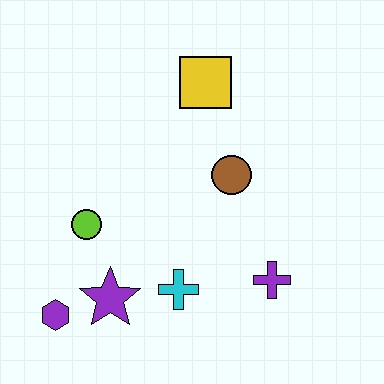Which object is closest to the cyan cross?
The purple star is closest to the cyan cross.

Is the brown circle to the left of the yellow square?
No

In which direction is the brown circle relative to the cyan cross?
The brown circle is above the cyan cross.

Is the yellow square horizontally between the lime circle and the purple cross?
Yes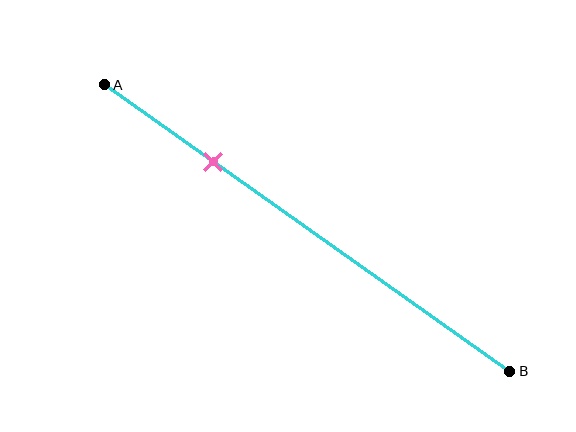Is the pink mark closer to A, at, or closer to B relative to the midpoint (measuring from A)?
The pink mark is closer to point A than the midpoint of segment AB.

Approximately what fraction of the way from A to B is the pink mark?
The pink mark is approximately 25% of the way from A to B.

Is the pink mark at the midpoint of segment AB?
No, the mark is at about 25% from A, not at the 50% midpoint.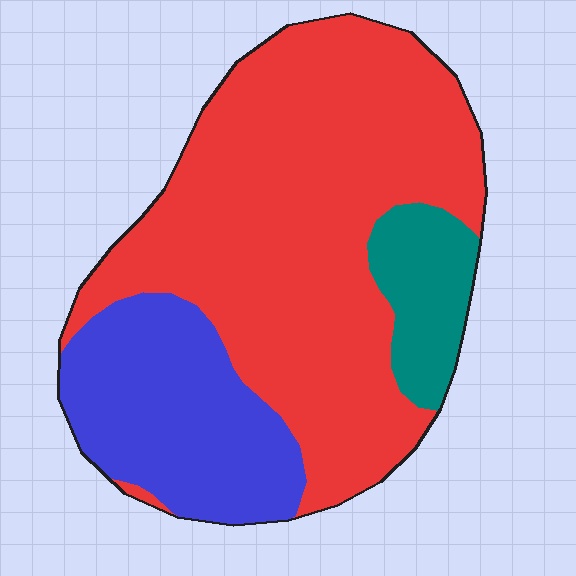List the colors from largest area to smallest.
From largest to smallest: red, blue, teal.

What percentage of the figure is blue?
Blue takes up about one quarter (1/4) of the figure.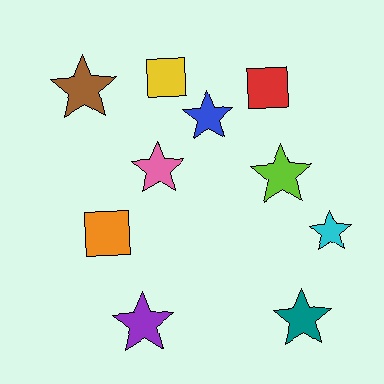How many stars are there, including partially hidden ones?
There are 7 stars.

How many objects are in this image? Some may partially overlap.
There are 10 objects.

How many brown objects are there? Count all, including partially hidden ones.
There is 1 brown object.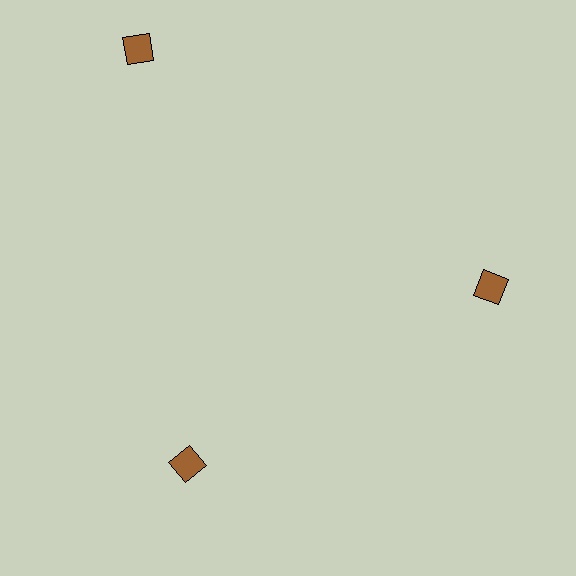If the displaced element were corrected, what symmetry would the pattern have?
It would have 3-fold rotational symmetry — the pattern would map onto itself every 120 degrees.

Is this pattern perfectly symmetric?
No. The 3 brown diamonds are arranged in a ring, but one element near the 11 o'clock position is pushed outward from the center, breaking the 3-fold rotational symmetry.